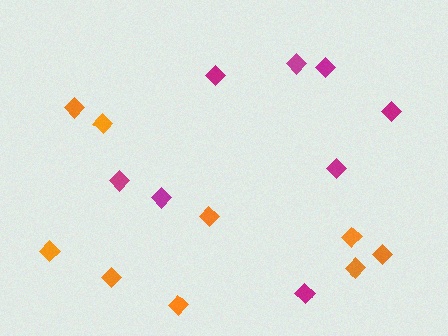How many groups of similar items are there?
There are 2 groups: one group of magenta diamonds (8) and one group of orange diamonds (9).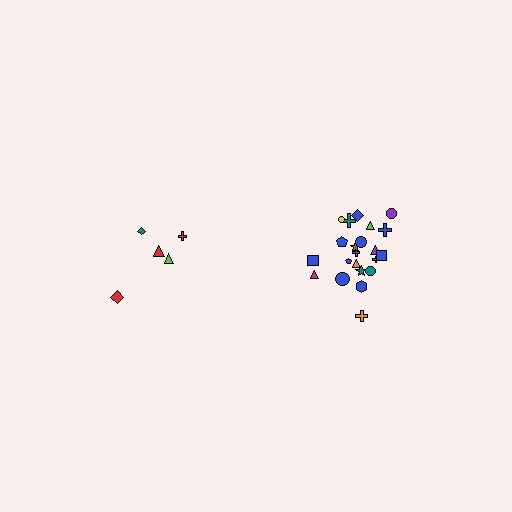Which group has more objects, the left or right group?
The right group.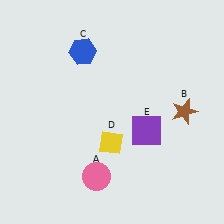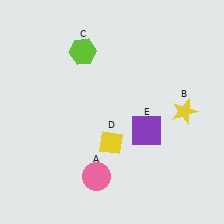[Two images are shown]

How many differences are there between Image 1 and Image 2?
There are 2 differences between the two images.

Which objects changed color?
B changed from brown to yellow. C changed from blue to lime.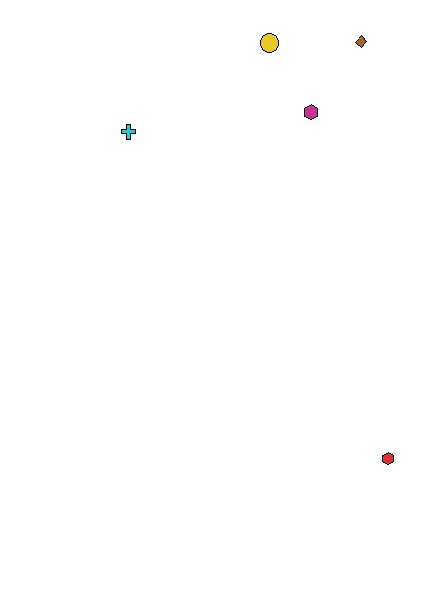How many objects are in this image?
There are 5 objects.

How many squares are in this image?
There are no squares.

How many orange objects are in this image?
There are no orange objects.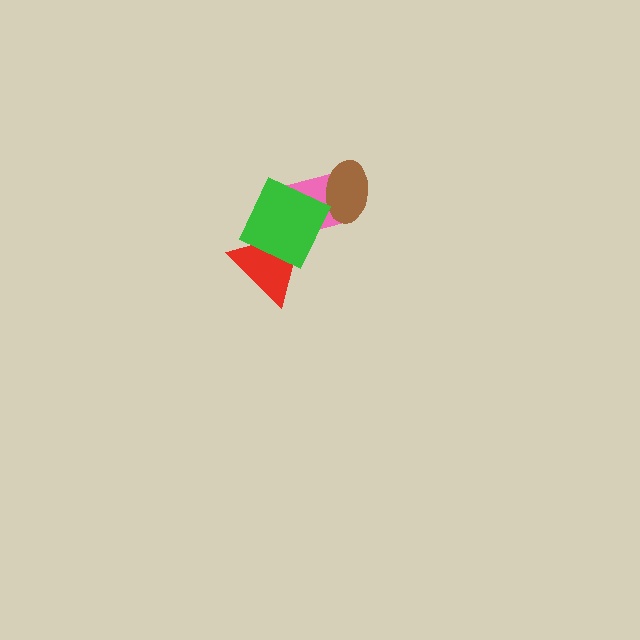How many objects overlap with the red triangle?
1 object overlaps with the red triangle.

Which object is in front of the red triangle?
The green diamond is in front of the red triangle.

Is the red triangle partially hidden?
Yes, it is partially covered by another shape.